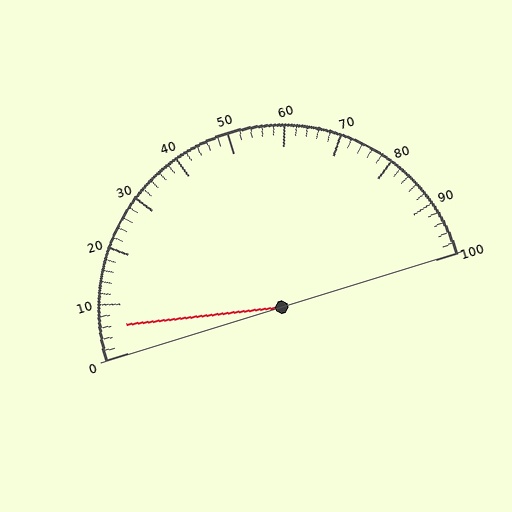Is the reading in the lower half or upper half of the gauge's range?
The reading is in the lower half of the range (0 to 100).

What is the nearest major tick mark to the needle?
The nearest major tick mark is 10.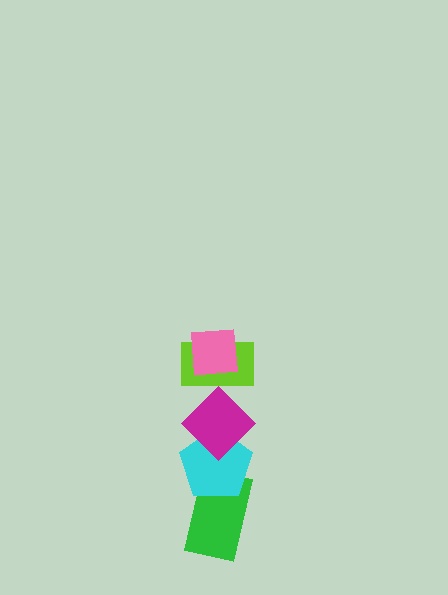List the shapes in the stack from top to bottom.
From top to bottom: the pink square, the lime rectangle, the magenta diamond, the cyan pentagon, the green rectangle.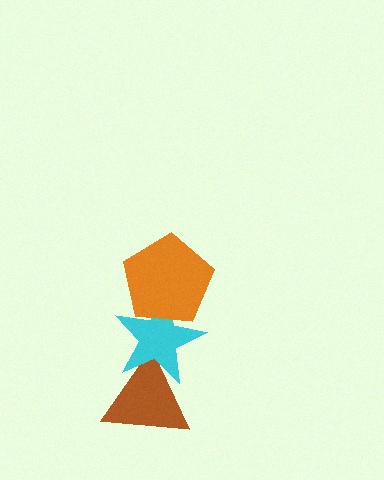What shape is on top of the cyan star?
The orange pentagon is on top of the cyan star.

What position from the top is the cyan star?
The cyan star is 2nd from the top.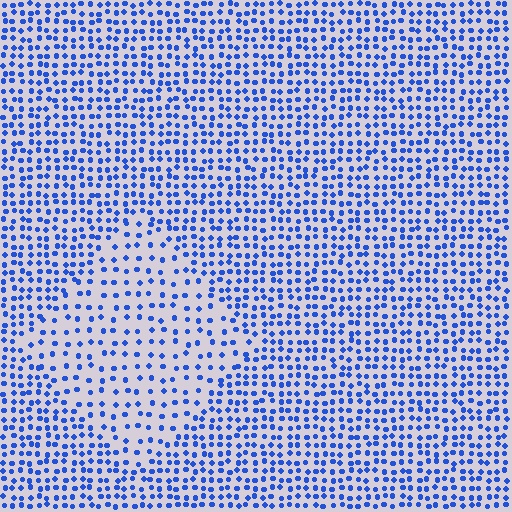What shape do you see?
I see a diamond.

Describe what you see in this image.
The image contains small blue elements arranged at two different densities. A diamond-shaped region is visible where the elements are less densely packed than the surrounding area.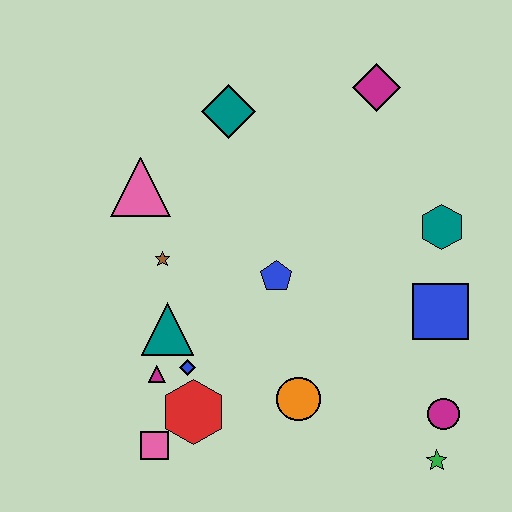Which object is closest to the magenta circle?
The green star is closest to the magenta circle.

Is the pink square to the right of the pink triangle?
Yes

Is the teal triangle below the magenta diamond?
Yes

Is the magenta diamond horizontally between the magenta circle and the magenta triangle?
Yes